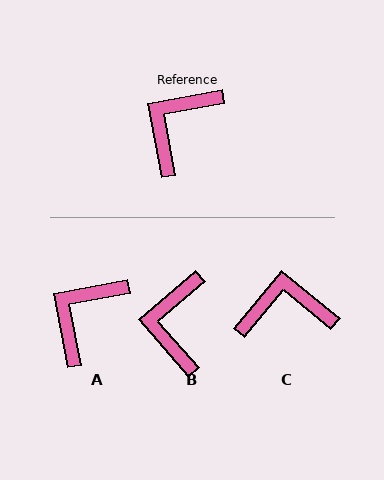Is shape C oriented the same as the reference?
No, it is off by about 51 degrees.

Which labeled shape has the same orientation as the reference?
A.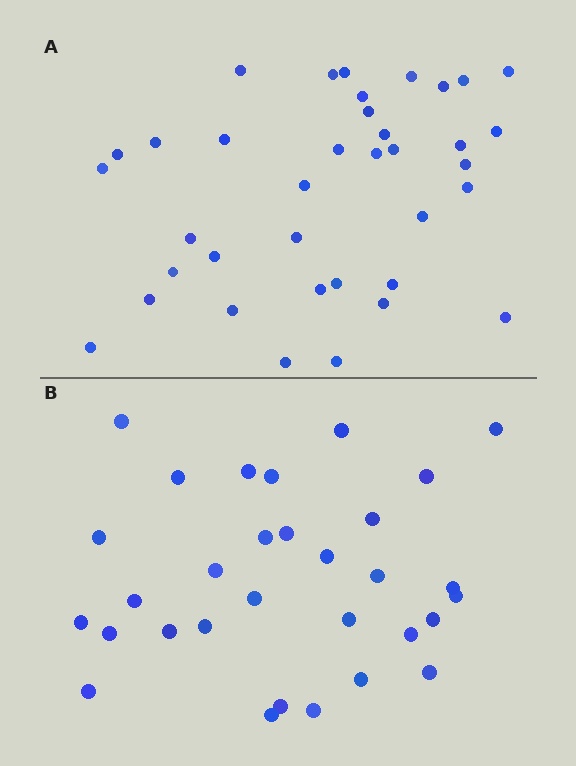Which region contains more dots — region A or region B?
Region A (the top region) has more dots.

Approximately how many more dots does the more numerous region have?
Region A has about 6 more dots than region B.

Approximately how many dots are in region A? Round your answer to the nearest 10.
About 40 dots. (The exact count is 37, which rounds to 40.)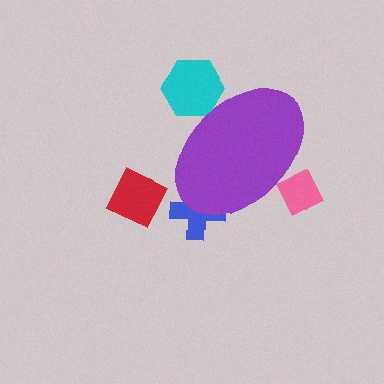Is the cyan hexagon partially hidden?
Yes, the cyan hexagon is partially hidden behind the purple ellipse.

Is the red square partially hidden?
No, the red square is fully visible.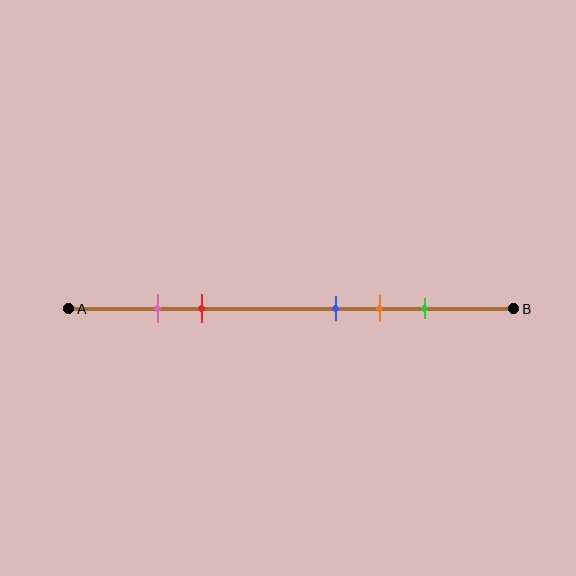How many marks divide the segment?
There are 5 marks dividing the segment.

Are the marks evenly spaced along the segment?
No, the marks are not evenly spaced.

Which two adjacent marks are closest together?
The pink and red marks are the closest adjacent pair.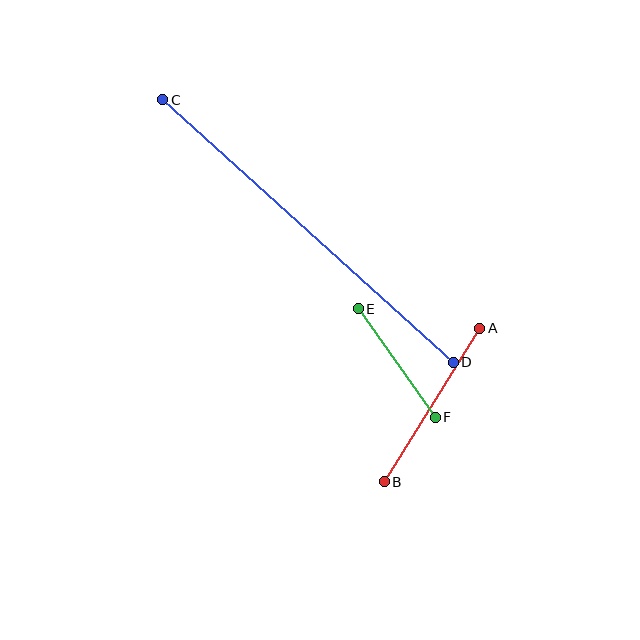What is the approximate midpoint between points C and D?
The midpoint is at approximately (308, 231) pixels.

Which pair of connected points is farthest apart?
Points C and D are farthest apart.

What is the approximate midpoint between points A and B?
The midpoint is at approximately (432, 405) pixels.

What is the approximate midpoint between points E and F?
The midpoint is at approximately (397, 363) pixels.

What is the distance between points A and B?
The distance is approximately 181 pixels.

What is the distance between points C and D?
The distance is approximately 392 pixels.